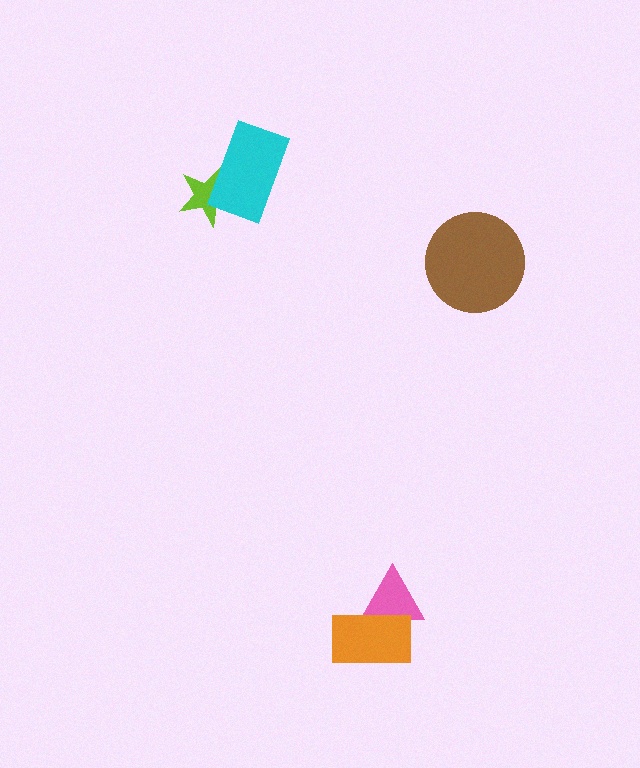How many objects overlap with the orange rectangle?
1 object overlaps with the orange rectangle.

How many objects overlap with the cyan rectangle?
1 object overlaps with the cyan rectangle.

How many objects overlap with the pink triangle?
1 object overlaps with the pink triangle.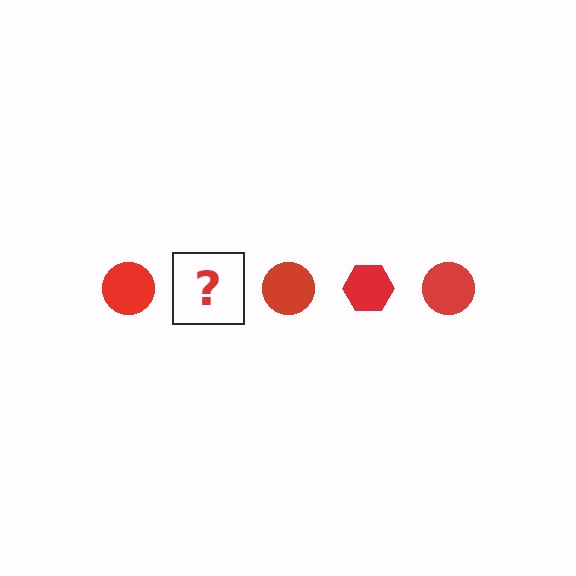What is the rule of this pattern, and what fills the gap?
The rule is that the pattern cycles through circle, hexagon shapes in red. The gap should be filled with a red hexagon.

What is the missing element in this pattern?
The missing element is a red hexagon.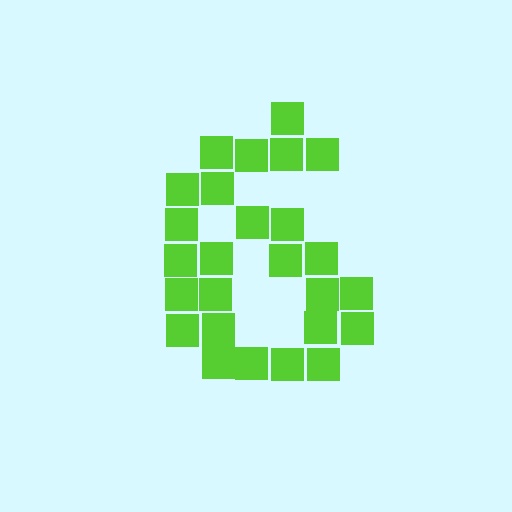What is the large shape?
The large shape is the digit 6.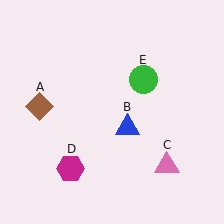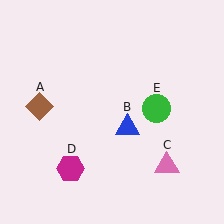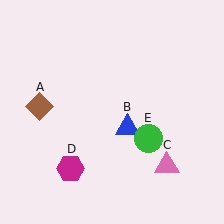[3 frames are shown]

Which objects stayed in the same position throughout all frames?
Brown diamond (object A) and blue triangle (object B) and pink triangle (object C) and magenta hexagon (object D) remained stationary.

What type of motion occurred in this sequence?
The green circle (object E) rotated clockwise around the center of the scene.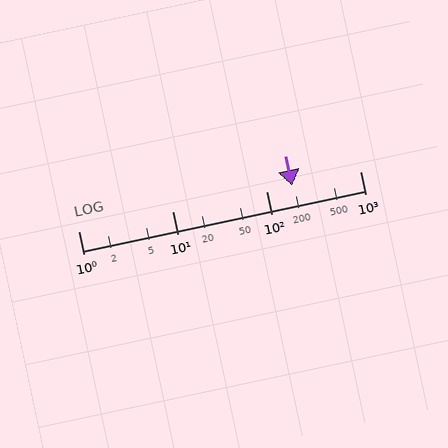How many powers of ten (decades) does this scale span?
The scale spans 3 decades, from 1 to 1000.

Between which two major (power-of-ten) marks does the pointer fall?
The pointer is between 100 and 1000.